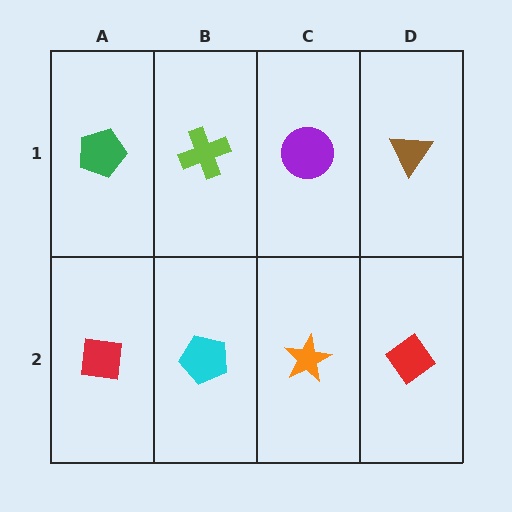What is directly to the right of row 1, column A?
A lime cross.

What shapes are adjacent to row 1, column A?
A red square (row 2, column A), a lime cross (row 1, column B).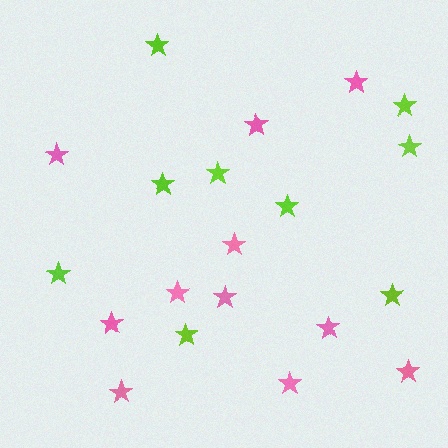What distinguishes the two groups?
There are 2 groups: one group of pink stars (11) and one group of lime stars (9).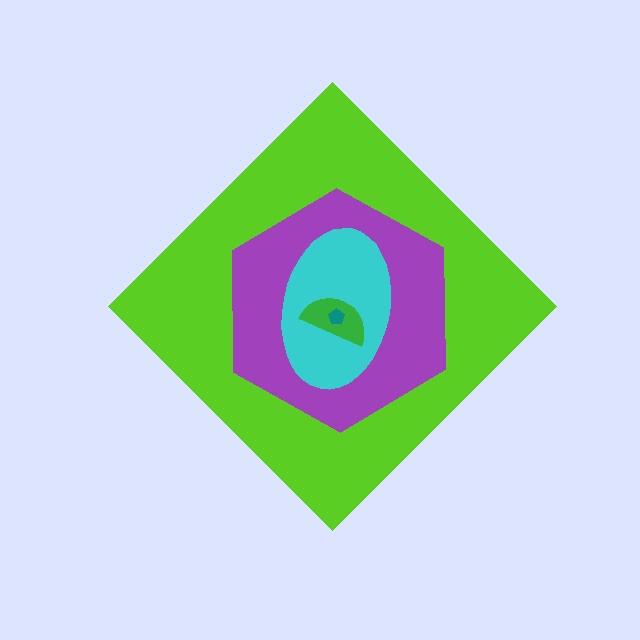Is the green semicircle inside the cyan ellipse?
Yes.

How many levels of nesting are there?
5.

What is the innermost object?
The teal pentagon.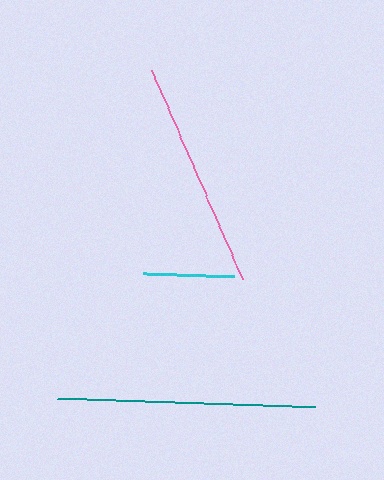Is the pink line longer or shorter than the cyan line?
The pink line is longer than the cyan line.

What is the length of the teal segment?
The teal segment is approximately 259 pixels long.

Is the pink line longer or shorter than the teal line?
The teal line is longer than the pink line.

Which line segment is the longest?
The teal line is the longest at approximately 259 pixels.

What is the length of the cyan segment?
The cyan segment is approximately 91 pixels long.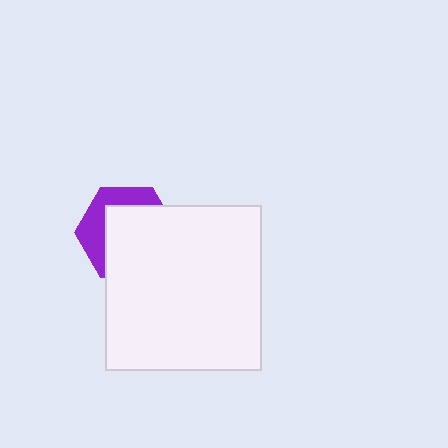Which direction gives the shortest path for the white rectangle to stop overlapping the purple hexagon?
Moving toward the lower-right gives the shortest separation.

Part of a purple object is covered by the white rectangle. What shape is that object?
It is a hexagon.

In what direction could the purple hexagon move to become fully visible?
The purple hexagon could move toward the upper-left. That would shift it out from behind the white rectangle entirely.